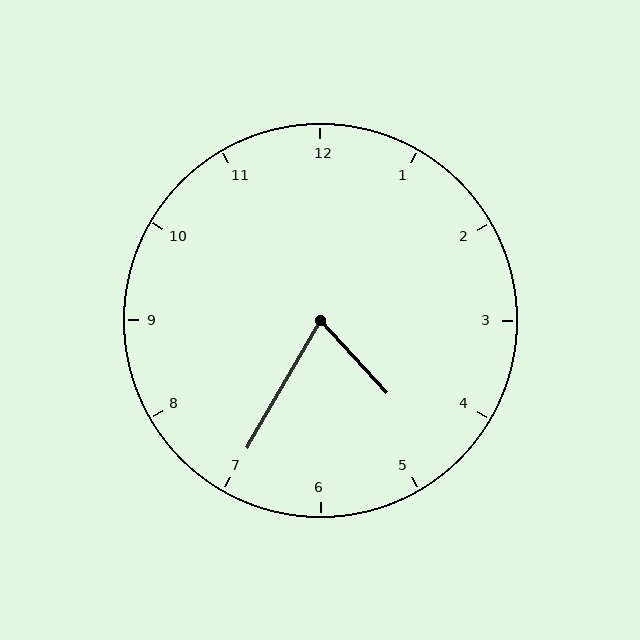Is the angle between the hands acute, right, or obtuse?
It is acute.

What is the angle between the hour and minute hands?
Approximately 72 degrees.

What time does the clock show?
4:35.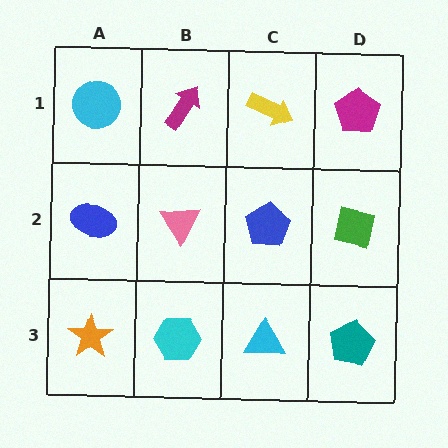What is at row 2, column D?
A green square.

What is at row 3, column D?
A teal pentagon.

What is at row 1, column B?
A magenta arrow.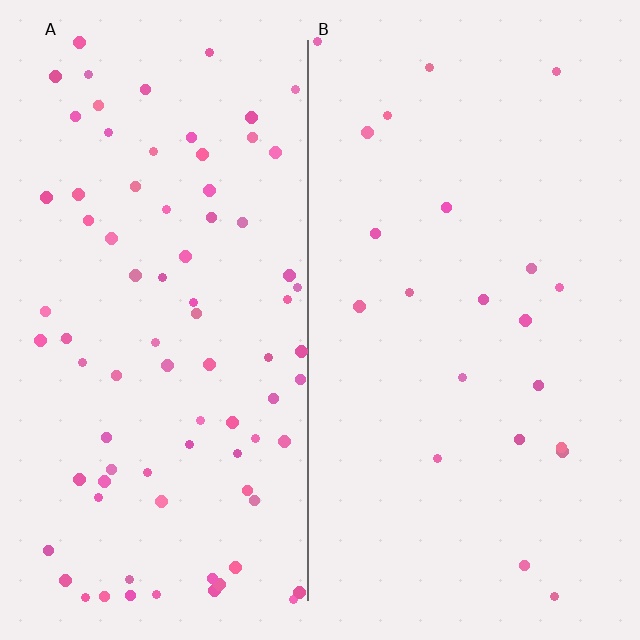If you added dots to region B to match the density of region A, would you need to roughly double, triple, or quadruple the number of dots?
Approximately quadruple.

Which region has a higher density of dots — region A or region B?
A (the left).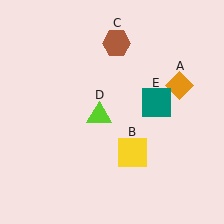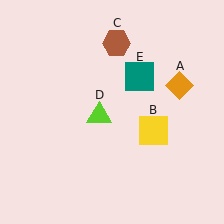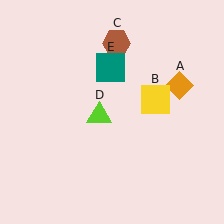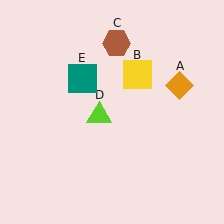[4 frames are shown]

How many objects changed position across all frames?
2 objects changed position: yellow square (object B), teal square (object E).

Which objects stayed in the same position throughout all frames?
Orange diamond (object A) and brown hexagon (object C) and lime triangle (object D) remained stationary.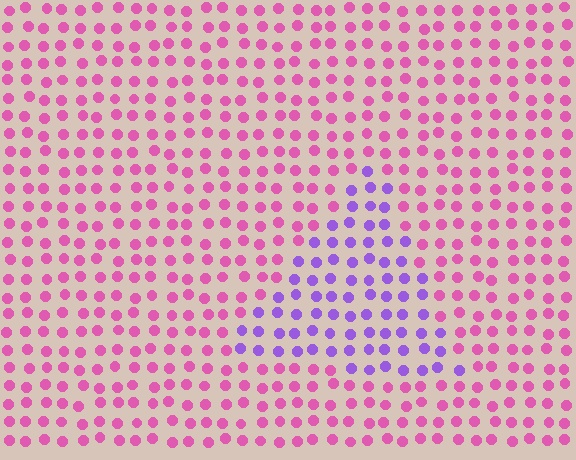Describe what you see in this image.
The image is filled with small pink elements in a uniform arrangement. A triangle-shaped region is visible where the elements are tinted to a slightly different hue, forming a subtle color boundary.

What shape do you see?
I see a triangle.